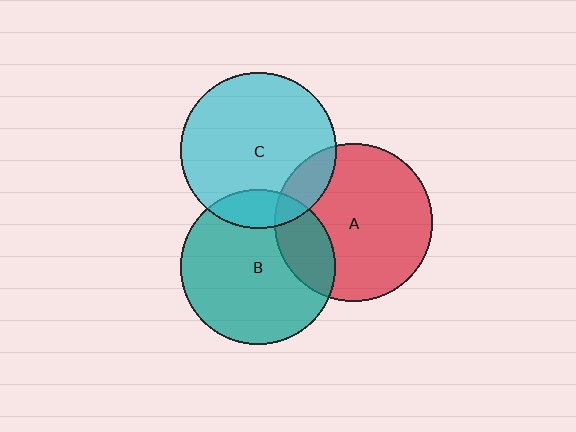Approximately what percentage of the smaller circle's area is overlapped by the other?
Approximately 15%.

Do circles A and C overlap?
Yes.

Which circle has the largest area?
Circle A (red).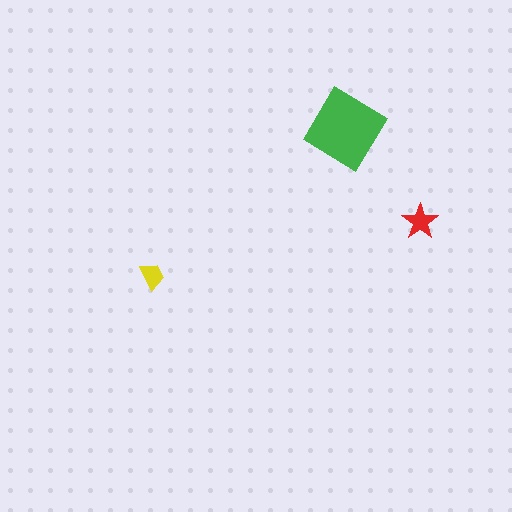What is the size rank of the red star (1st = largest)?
2nd.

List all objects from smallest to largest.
The yellow trapezoid, the red star, the green diamond.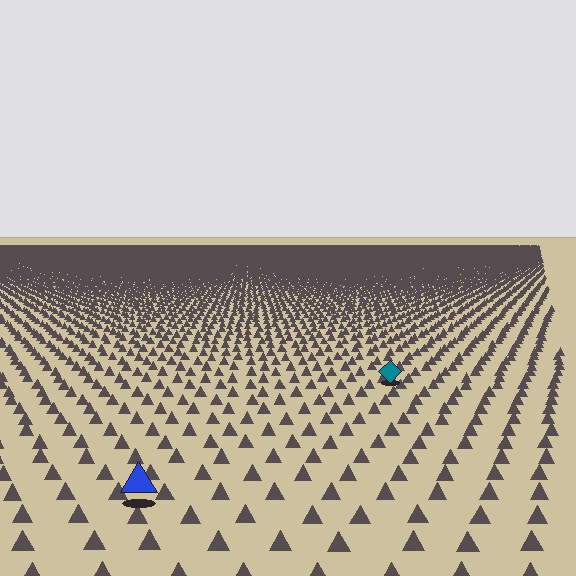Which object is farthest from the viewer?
The teal diamond is farthest from the viewer. It appears smaller and the ground texture around it is denser.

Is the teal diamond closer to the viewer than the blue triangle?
No. The blue triangle is closer — you can tell from the texture gradient: the ground texture is coarser near it.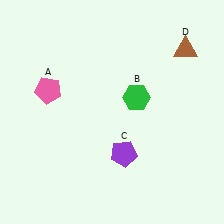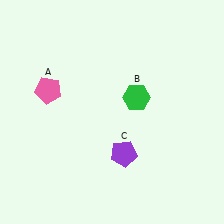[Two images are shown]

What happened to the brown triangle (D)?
The brown triangle (D) was removed in Image 2. It was in the top-right area of Image 1.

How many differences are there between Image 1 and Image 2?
There is 1 difference between the two images.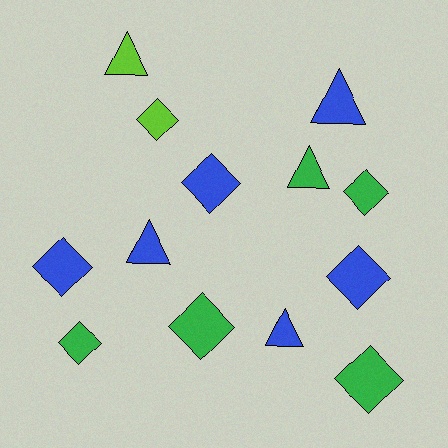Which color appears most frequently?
Blue, with 6 objects.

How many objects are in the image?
There are 13 objects.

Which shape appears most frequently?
Diamond, with 8 objects.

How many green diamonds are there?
There are 4 green diamonds.